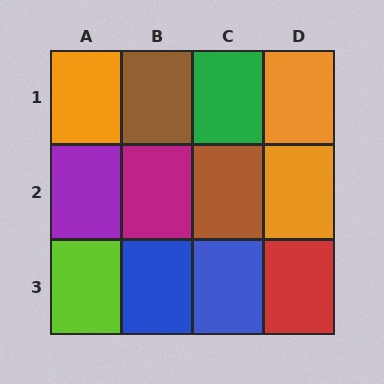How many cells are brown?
2 cells are brown.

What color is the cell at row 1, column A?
Orange.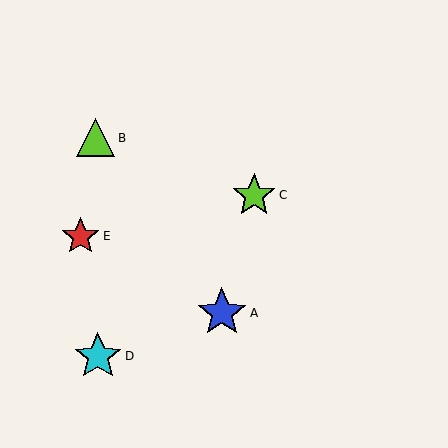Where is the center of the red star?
The center of the red star is at (80, 237).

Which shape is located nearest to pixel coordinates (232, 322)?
The blue star (labeled A) at (222, 313) is nearest to that location.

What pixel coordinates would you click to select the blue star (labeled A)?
Click at (222, 313) to select the blue star A.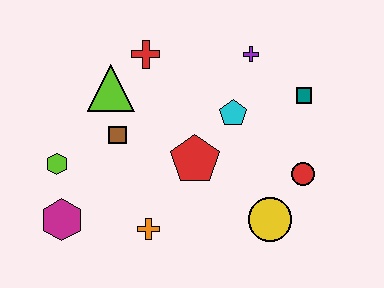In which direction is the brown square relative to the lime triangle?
The brown square is below the lime triangle.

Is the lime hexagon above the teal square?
No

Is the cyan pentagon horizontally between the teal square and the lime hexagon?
Yes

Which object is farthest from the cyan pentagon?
The magenta hexagon is farthest from the cyan pentagon.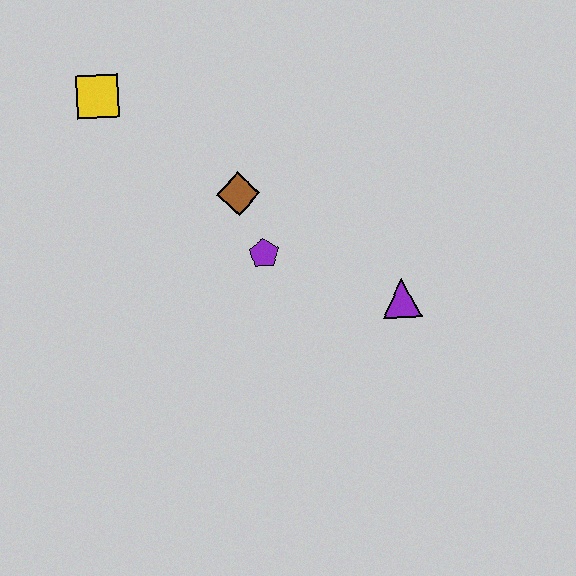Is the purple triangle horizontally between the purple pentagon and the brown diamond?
No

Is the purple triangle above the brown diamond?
No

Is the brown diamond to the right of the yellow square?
Yes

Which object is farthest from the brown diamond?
The purple triangle is farthest from the brown diamond.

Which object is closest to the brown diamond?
The purple pentagon is closest to the brown diamond.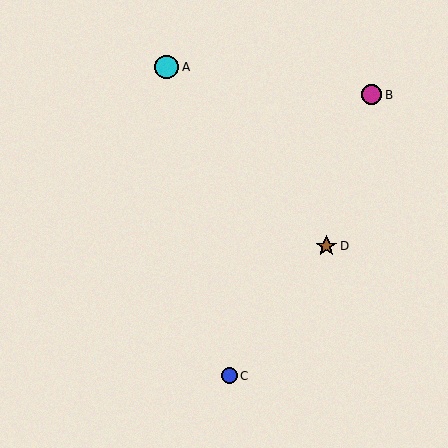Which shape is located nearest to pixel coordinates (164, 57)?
The cyan circle (labeled A) at (167, 67) is nearest to that location.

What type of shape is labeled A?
Shape A is a cyan circle.